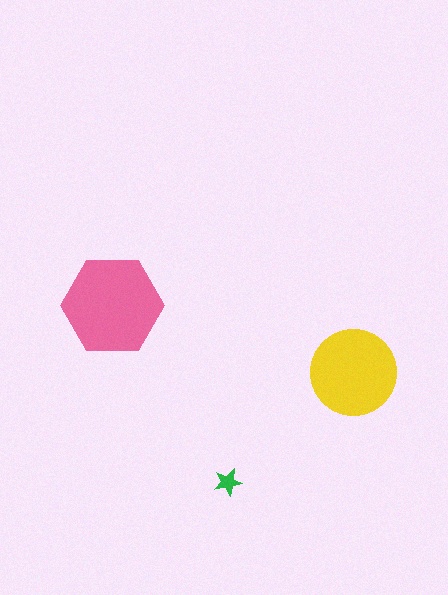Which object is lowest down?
The green star is bottommost.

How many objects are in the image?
There are 3 objects in the image.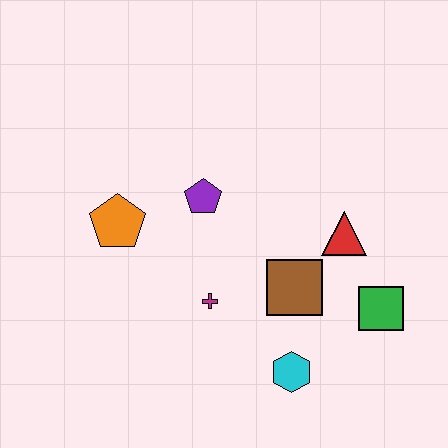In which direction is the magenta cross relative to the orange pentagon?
The magenta cross is to the right of the orange pentagon.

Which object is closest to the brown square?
The red triangle is closest to the brown square.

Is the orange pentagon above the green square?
Yes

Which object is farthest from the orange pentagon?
The green square is farthest from the orange pentagon.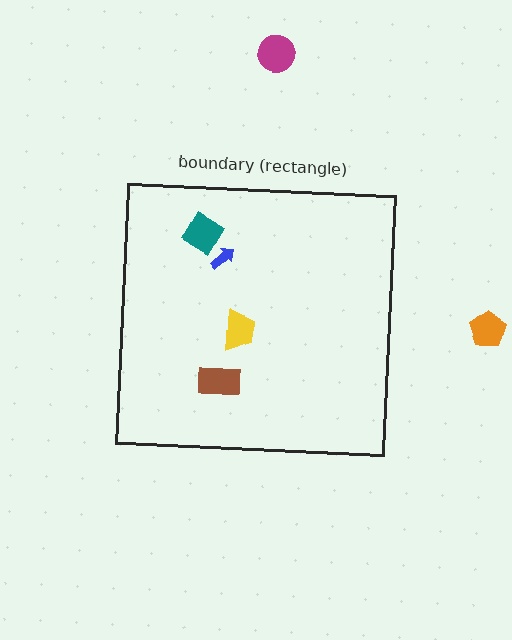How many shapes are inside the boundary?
4 inside, 2 outside.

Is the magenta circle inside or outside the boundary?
Outside.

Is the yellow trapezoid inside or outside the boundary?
Inside.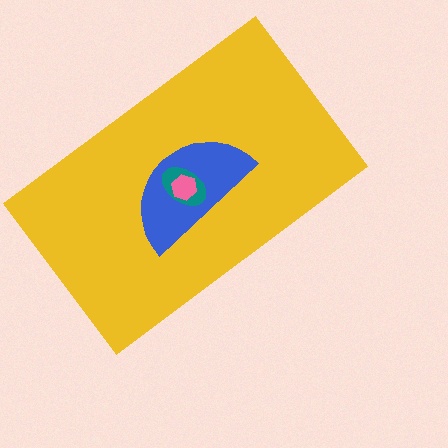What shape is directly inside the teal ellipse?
The pink hexagon.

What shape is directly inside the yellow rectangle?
The blue semicircle.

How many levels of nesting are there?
4.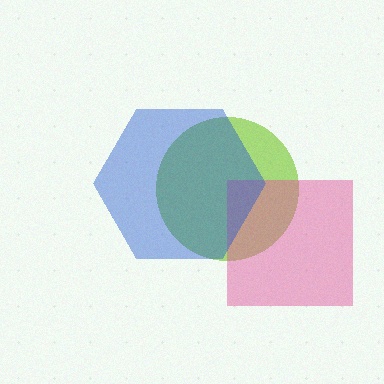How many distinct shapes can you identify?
There are 3 distinct shapes: a lime circle, a pink square, a blue hexagon.